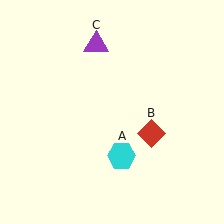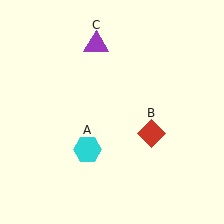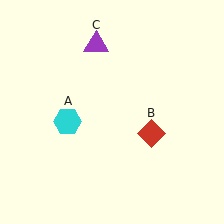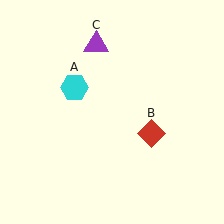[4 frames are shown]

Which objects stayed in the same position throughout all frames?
Red diamond (object B) and purple triangle (object C) remained stationary.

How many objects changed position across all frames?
1 object changed position: cyan hexagon (object A).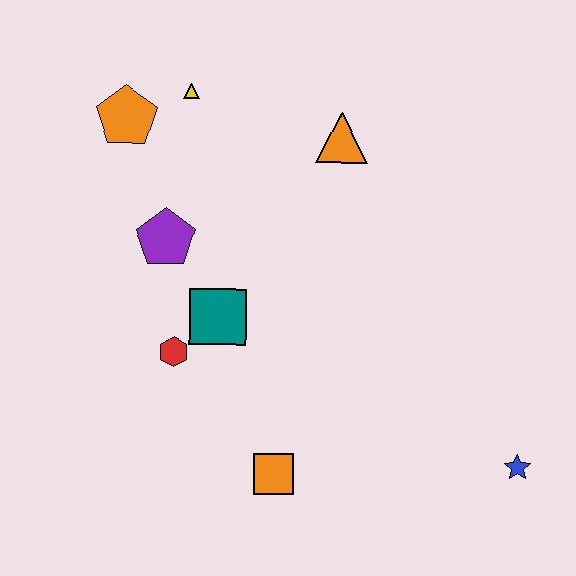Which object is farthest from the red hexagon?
The blue star is farthest from the red hexagon.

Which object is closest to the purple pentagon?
The teal square is closest to the purple pentagon.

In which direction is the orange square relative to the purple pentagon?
The orange square is below the purple pentagon.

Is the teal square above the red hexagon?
Yes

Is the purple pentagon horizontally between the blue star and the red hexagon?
No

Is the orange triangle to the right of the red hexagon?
Yes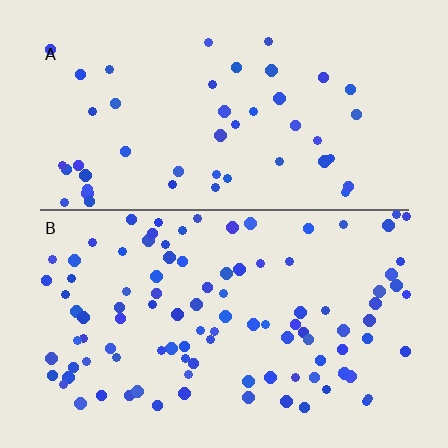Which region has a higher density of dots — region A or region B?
B (the bottom).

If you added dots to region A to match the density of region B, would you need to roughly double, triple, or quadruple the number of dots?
Approximately double.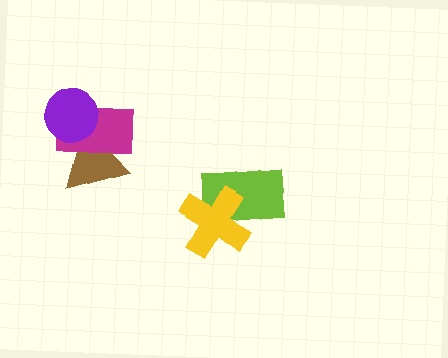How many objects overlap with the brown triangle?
2 objects overlap with the brown triangle.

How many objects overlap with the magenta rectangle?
2 objects overlap with the magenta rectangle.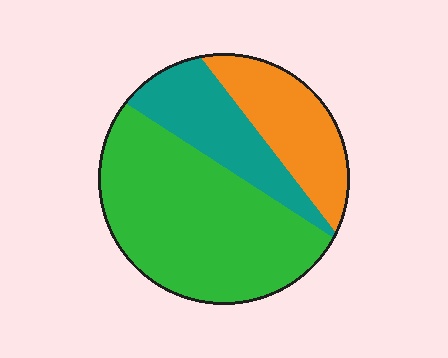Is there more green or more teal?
Green.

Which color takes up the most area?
Green, at roughly 55%.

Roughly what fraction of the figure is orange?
Orange takes up about one quarter (1/4) of the figure.